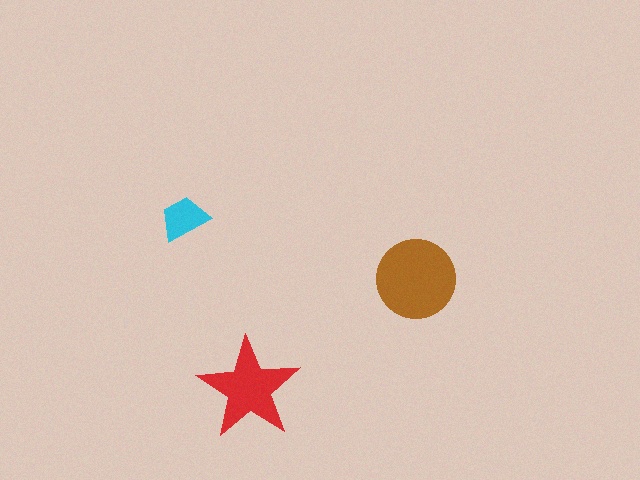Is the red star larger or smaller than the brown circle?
Smaller.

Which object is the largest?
The brown circle.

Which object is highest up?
The cyan trapezoid is topmost.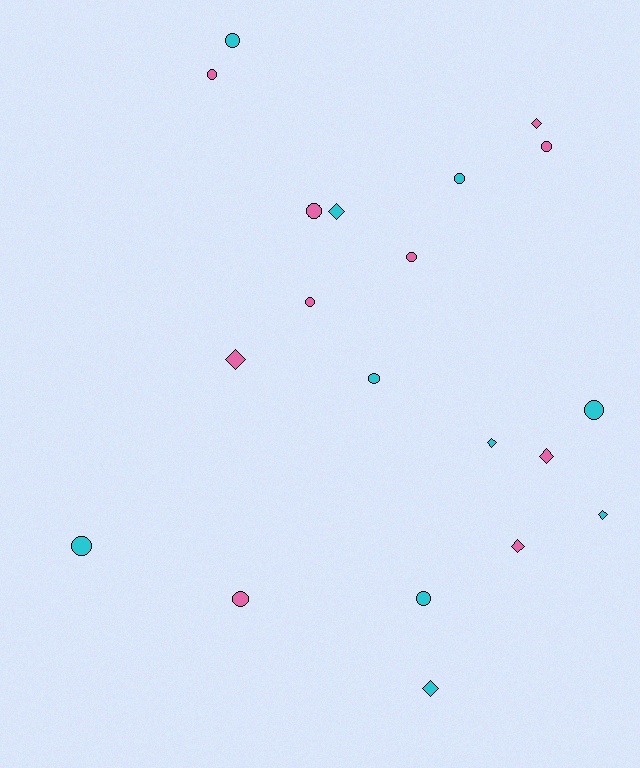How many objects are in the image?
There are 20 objects.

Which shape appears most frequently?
Circle, with 12 objects.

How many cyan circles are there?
There are 6 cyan circles.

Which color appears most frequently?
Cyan, with 10 objects.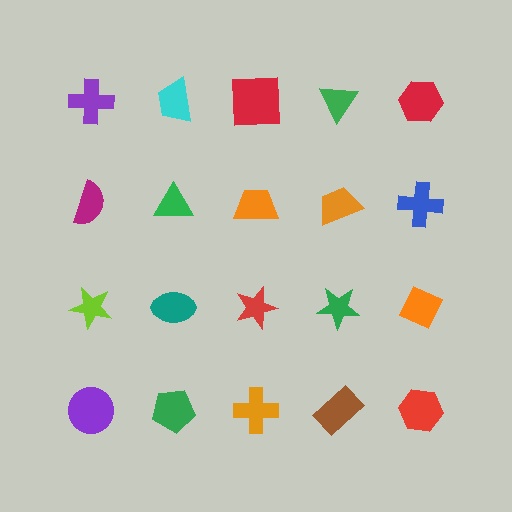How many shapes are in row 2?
5 shapes.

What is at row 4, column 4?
A brown rectangle.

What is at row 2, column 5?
A blue cross.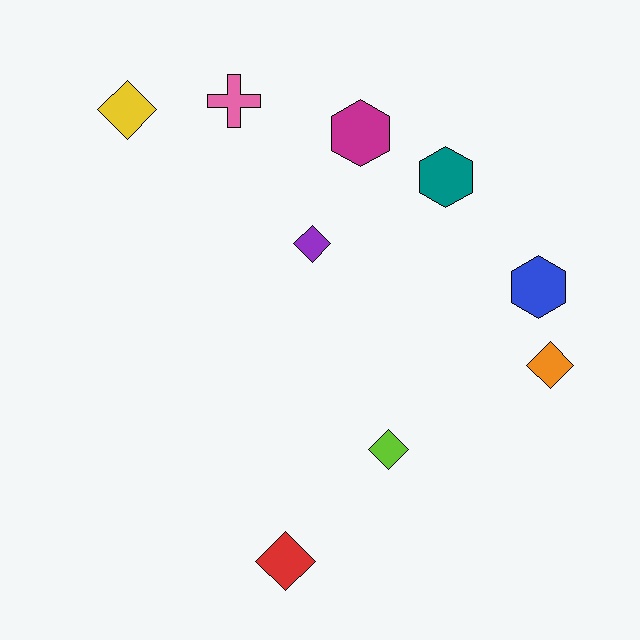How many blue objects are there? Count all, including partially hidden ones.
There is 1 blue object.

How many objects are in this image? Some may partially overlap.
There are 9 objects.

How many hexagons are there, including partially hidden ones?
There are 3 hexagons.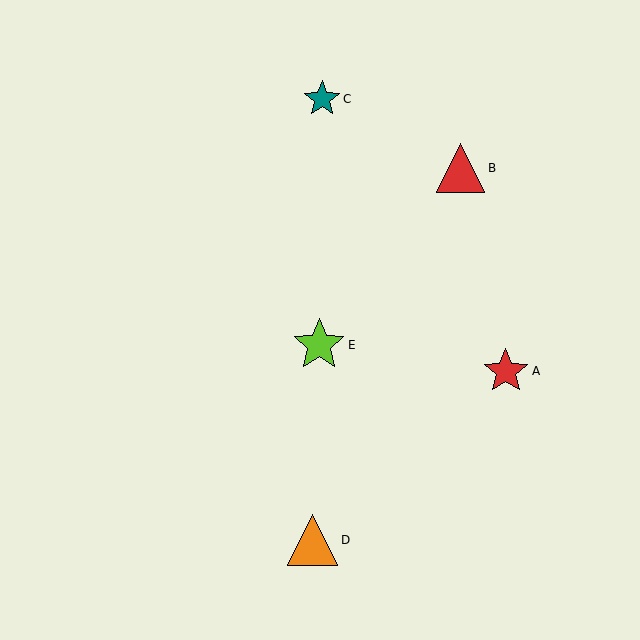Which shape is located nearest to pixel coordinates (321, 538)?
The orange triangle (labeled D) at (313, 540) is nearest to that location.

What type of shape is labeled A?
Shape A is a red star.